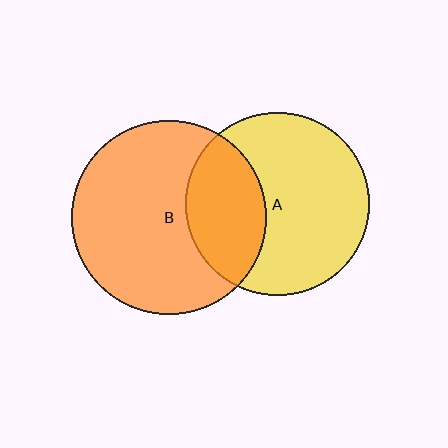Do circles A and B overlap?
Yes.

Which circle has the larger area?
Circle B (orange).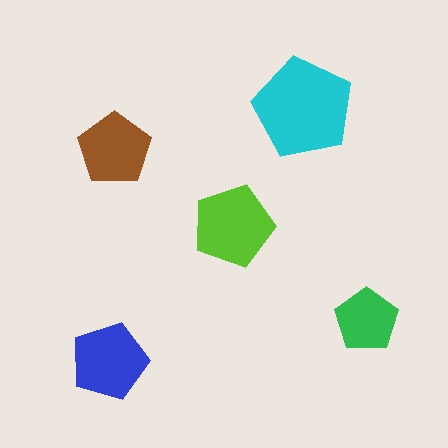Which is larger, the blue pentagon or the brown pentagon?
The blue one.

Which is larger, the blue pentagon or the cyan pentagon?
The cyan one.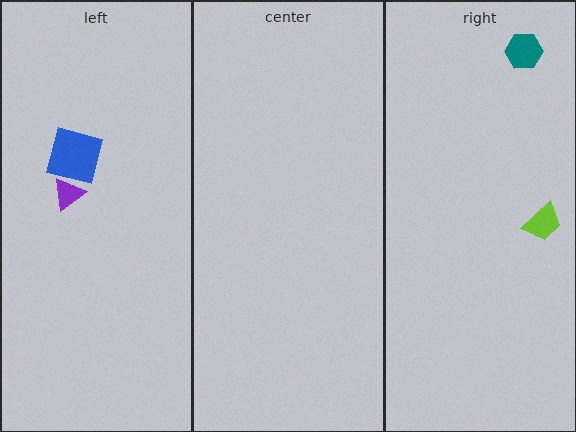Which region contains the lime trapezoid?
The right region.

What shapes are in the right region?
The teal hexagon, the lime trapezoid.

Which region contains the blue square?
The left region.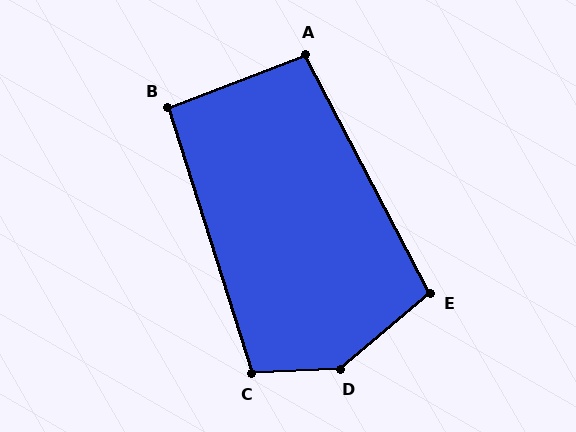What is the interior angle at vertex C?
Approximately 104 degrees (obtuse).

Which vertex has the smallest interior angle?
B, at approximately 93 degrees.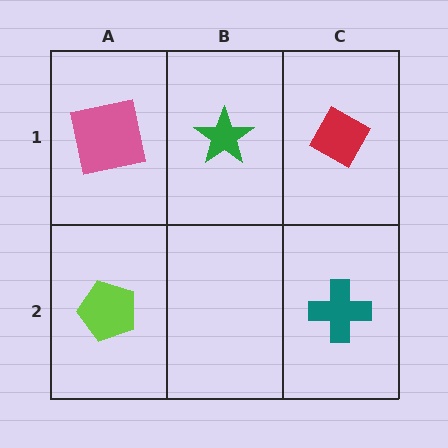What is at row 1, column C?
A red diamond.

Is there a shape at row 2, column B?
No, that cell is empty.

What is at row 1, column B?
A green star.